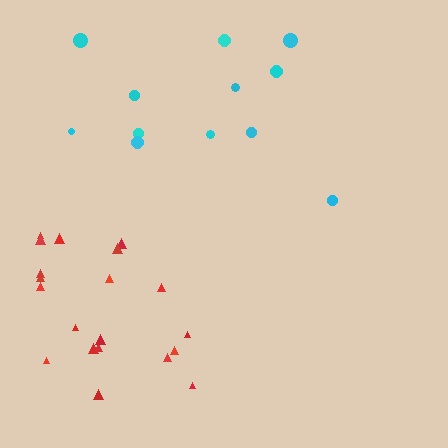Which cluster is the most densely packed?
Red.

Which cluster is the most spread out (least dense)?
Cyan.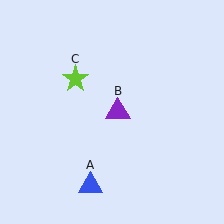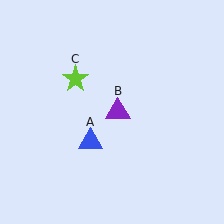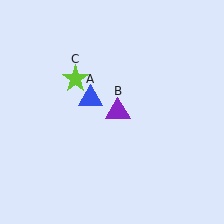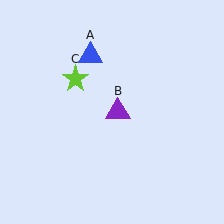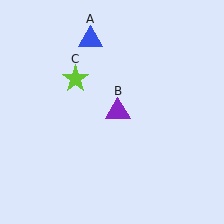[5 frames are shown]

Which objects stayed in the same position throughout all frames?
Purple triangle (object B) and lime star (object C) remained stationary.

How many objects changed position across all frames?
1 object changed position: blue triangle (object A).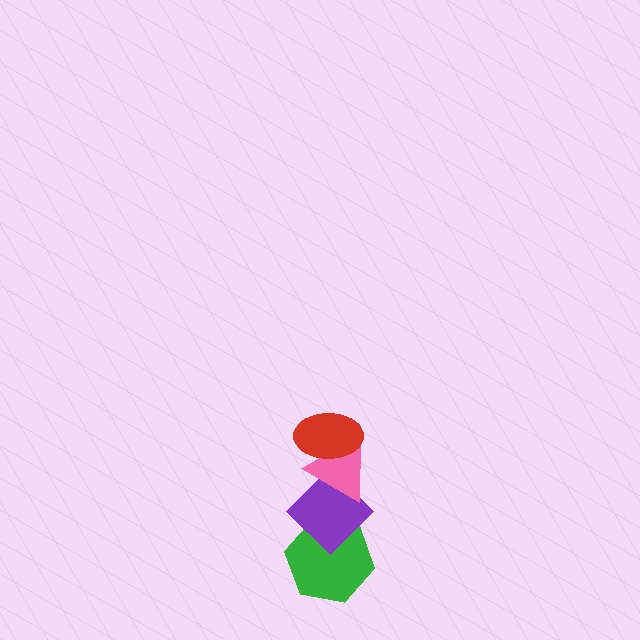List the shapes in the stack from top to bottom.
From top to bottom: the red ellipse, the pink triangle, the purple diamond, the green hexagon.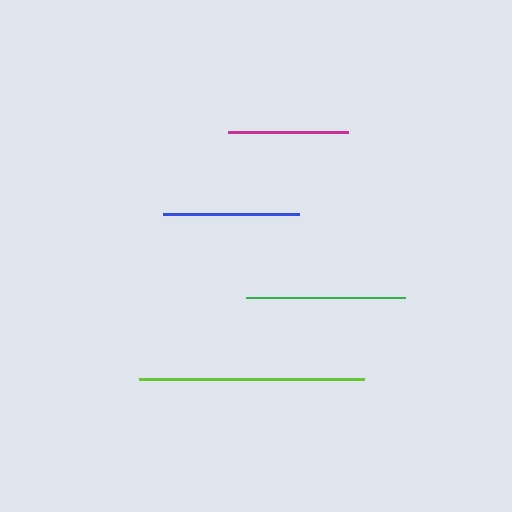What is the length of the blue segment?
The blue segment is approximately 136 pixels long.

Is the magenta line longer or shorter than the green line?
The green line is longer than the magenta line.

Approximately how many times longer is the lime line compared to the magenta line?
The lime line is approximately 1.9 times the length of the magenta line.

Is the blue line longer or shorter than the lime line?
The lime line is longer than the blue line.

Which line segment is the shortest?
The magenta line is the shortest at approximately 120 pixels.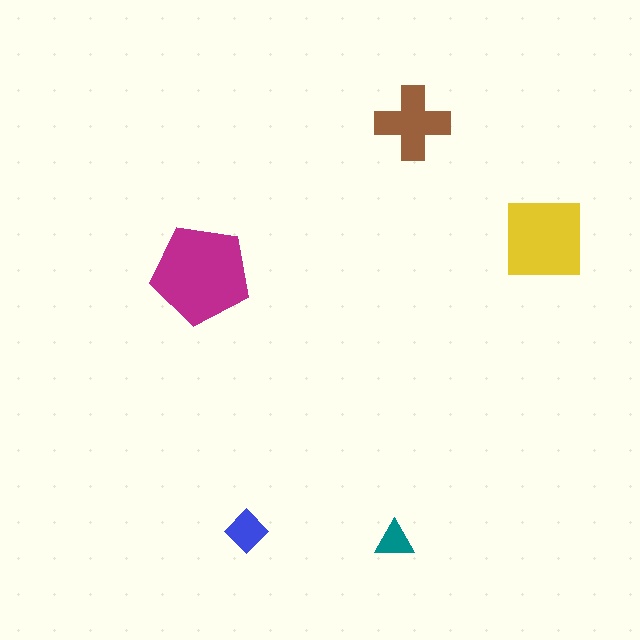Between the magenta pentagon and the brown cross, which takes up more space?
The magenta pentagon.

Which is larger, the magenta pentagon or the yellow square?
The magenta pentagon.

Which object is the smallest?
The teal triangle.